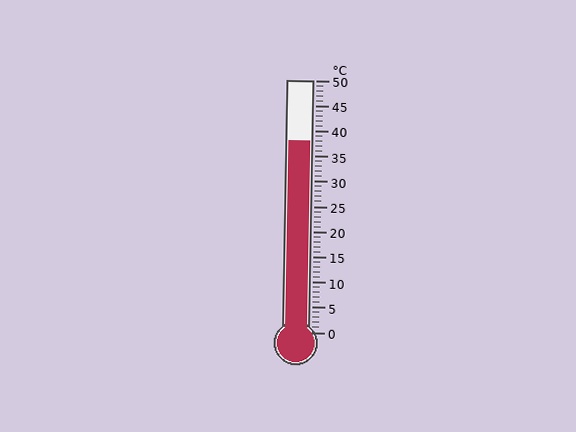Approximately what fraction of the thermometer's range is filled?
The thermometer is filled to approximately 75% of its range.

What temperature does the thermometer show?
The thermometer shows approximately 38°C.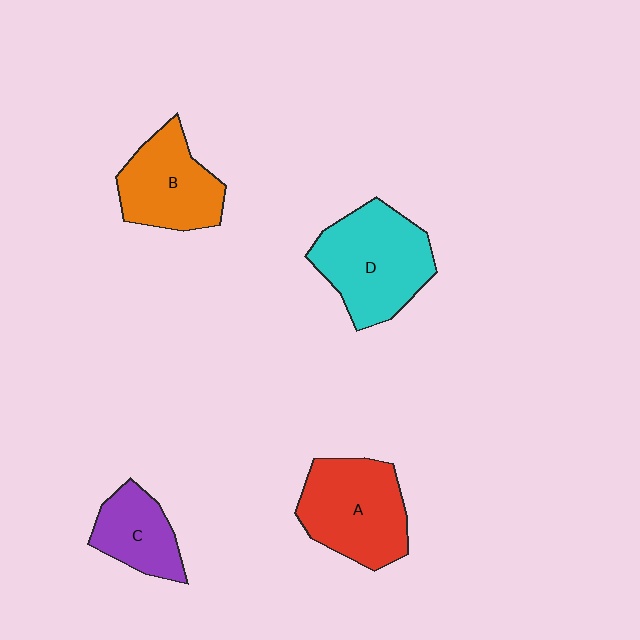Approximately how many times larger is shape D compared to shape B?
Approximately 1.3 times.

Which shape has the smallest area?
Shape C (purple).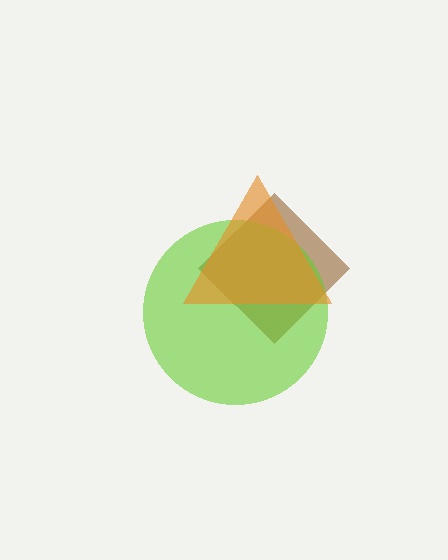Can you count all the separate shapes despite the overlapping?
Yes, there are 3 separate shapes.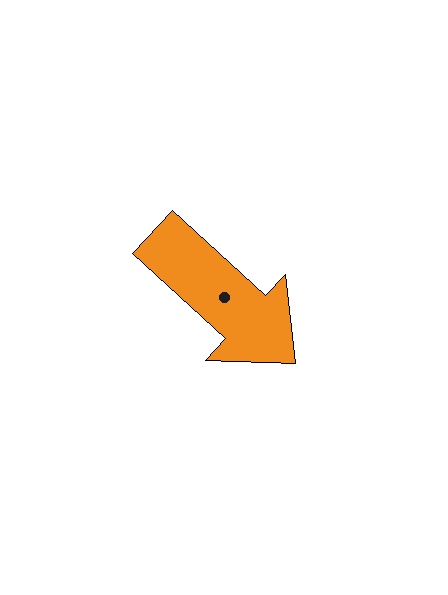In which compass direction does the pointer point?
Southeast.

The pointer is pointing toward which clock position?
Roughly 4 o'clock.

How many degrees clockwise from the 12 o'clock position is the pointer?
Approximately 133 degrees.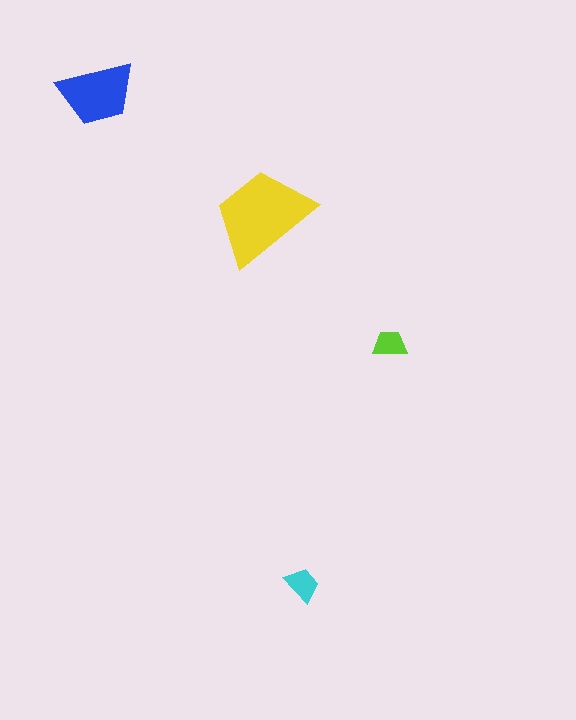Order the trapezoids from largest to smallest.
the yellow one, the blue one, the cyan one, the lime one.